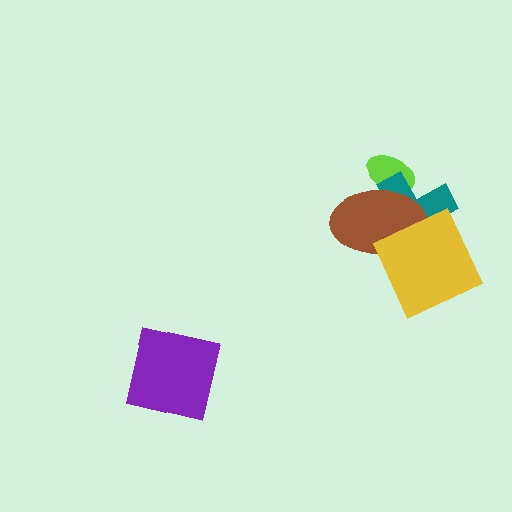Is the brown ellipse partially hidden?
Yes, it is partially covered by another shape.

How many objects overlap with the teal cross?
3 objects overlap with the teal cross.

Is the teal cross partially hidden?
Yes, it is partially covered by another shape.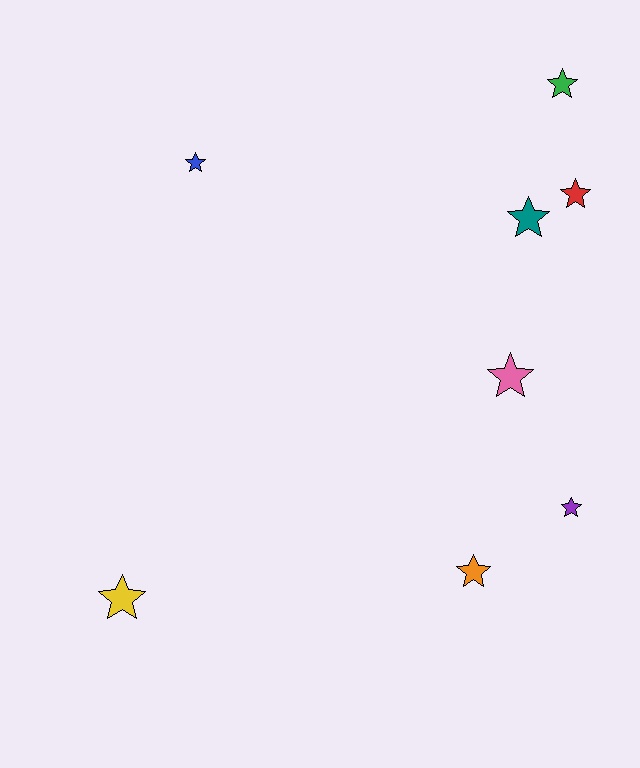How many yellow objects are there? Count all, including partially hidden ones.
There is 1 yellow object.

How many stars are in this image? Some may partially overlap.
There are 8 stars.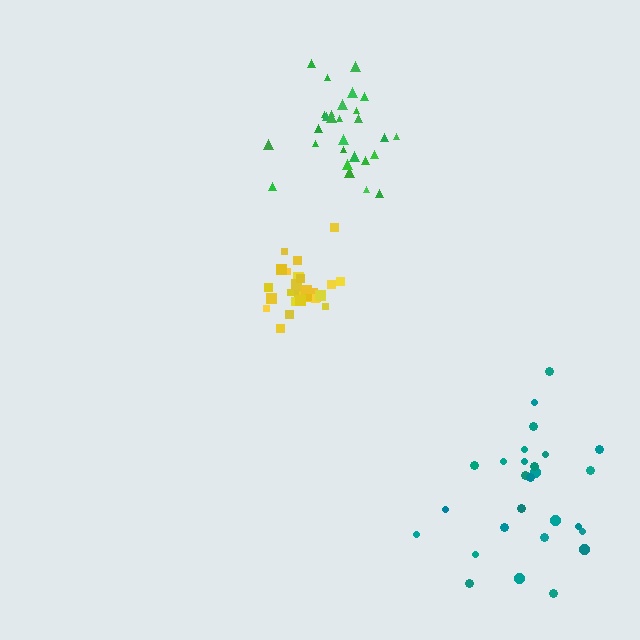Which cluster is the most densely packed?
Yellow.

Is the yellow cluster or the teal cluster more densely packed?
Yellow.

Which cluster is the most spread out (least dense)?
Teal.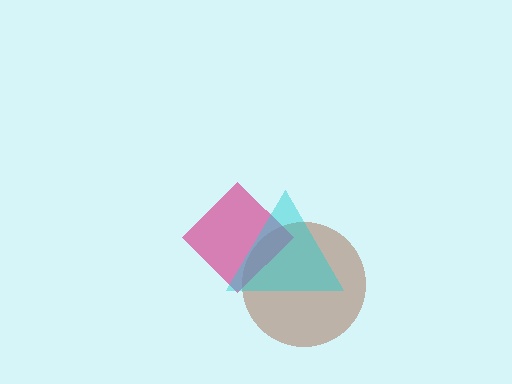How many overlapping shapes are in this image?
There are 3 overlapping shapes in the image.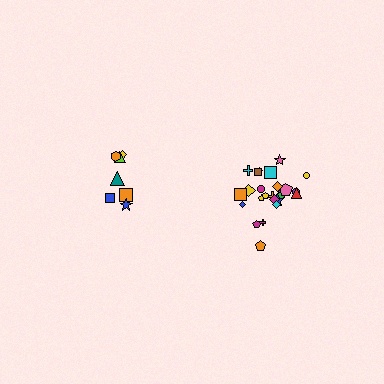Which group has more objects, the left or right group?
The right group.